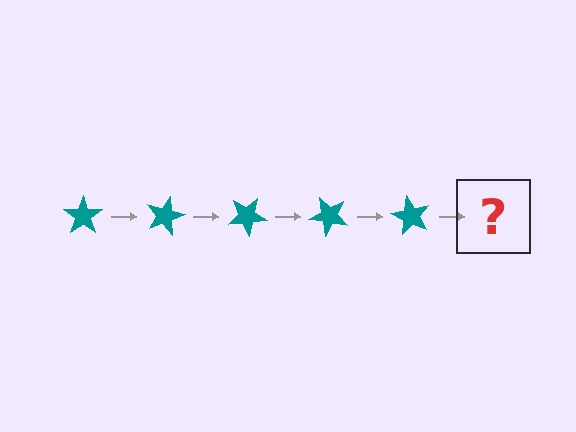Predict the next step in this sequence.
The next step is a teal star rotated 75 degrees.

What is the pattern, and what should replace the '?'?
The pattern is that the star rotates 15 degrees each step. The '?' should be a teal star rotated 75 degrees.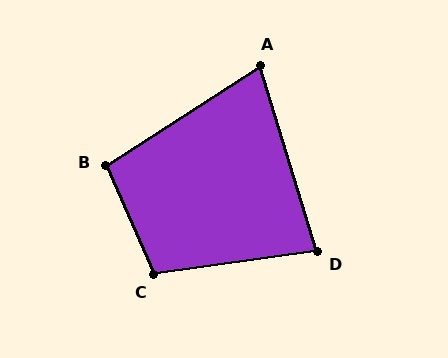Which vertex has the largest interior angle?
C, at approximately 106 degrees.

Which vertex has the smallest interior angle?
A, at approximately 74 degrees.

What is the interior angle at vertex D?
Approximately 81 degrees (acute).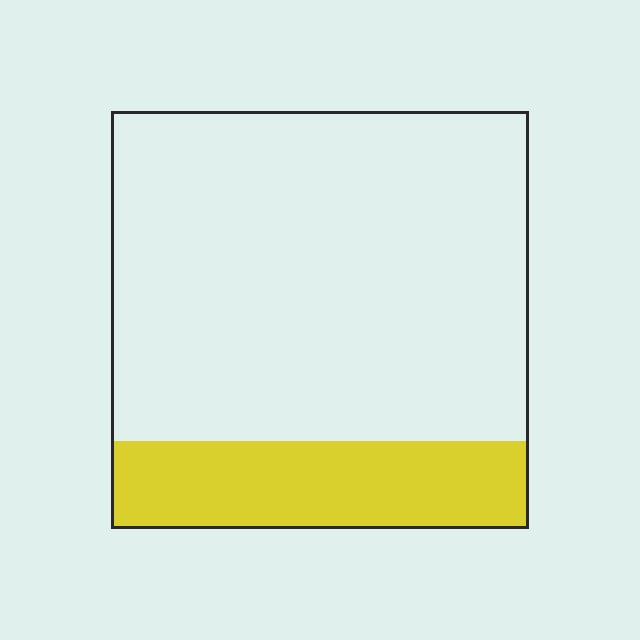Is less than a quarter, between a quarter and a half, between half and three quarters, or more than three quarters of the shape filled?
Less than a quarter.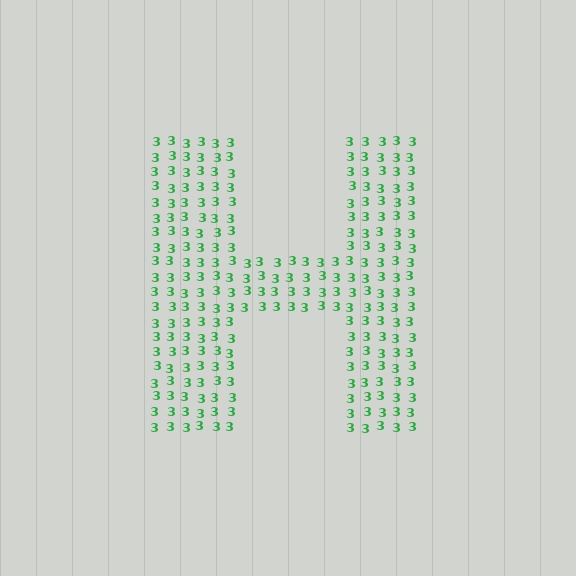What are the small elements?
The small elements are digit 3's.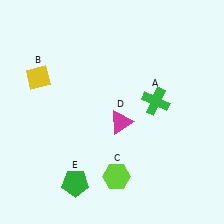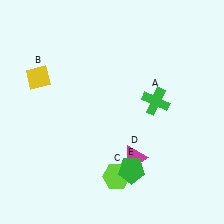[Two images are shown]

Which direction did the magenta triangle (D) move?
The magenta triangle (D) moved down.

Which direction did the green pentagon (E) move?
The green pentagon (E) moved right.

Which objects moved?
The objects that moved are: the magenta triangle (D), the green pentagon (E).